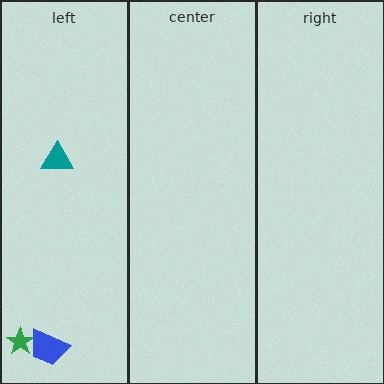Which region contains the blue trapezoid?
The left region.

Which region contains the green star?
The left region.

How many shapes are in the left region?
3.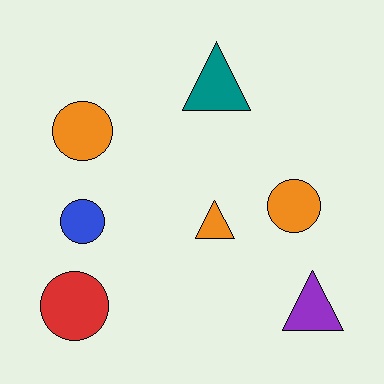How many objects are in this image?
There are 7 objects.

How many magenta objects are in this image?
There are no magenta objects.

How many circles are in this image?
There are 4 circles.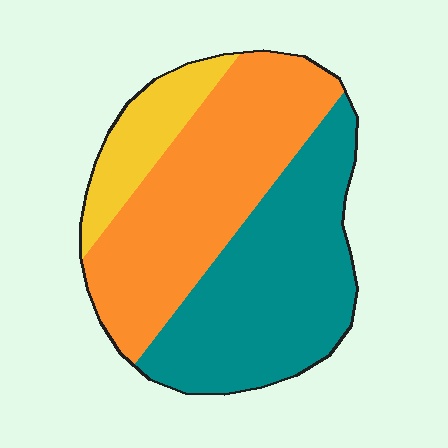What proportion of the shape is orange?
Orange takes up about two fifths (2/5) of the shape.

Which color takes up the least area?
Yellow, at roughly 15%.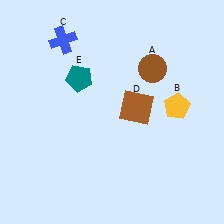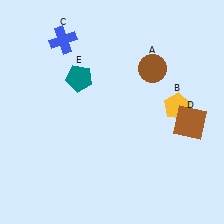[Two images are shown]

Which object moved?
The brown square (D) moved right.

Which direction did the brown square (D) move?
The brown square (D) moved right.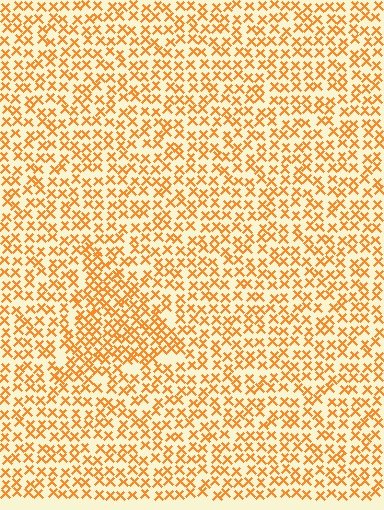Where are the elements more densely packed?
The elements are more densely packed inside the triangle boundary.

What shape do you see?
I see a triangle.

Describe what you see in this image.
The image contains small orange elements arranged at two different densities. A triangle-shaped region is visible where the elements are more densely packed than the surrounding area.